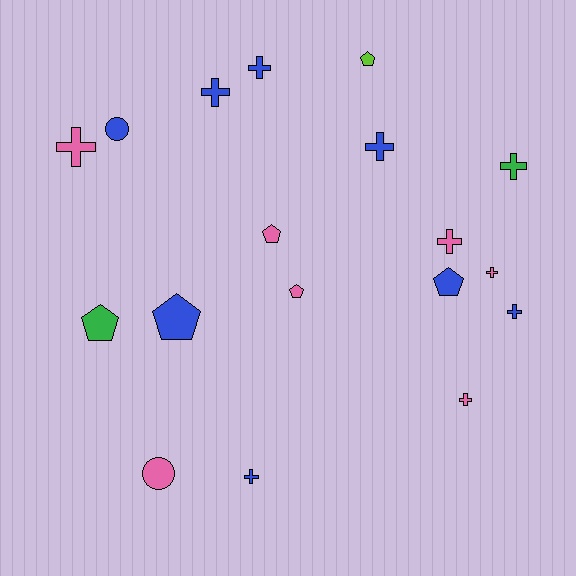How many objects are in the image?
There are 18 objects.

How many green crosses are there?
There is 1 green cross.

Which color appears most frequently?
Blue, with 8 objects.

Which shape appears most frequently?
Cross, with 10 objects.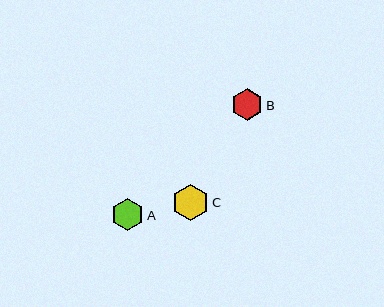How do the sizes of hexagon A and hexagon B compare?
Hexagon A and hexagon B are approximately the same size.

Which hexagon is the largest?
Hexagon C is the largest with a size of approximately 36 pixels.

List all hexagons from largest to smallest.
From largest to smallest: C, A, B.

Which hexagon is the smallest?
Hexagon B is the smallest with a size of approximately 32 pixels.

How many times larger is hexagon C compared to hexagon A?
Hexagon C is approximately 1.1 times the size of hexagon A.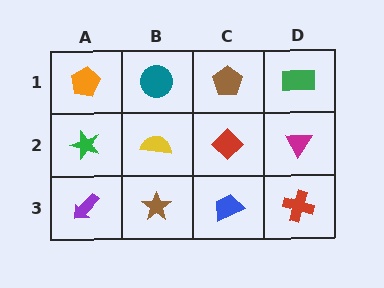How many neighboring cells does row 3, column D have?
2.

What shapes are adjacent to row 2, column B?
A teal circle (row 1, column B), a brown star (row 3, column B), a green star (row 2, column A), a red diamond (row 2, column C).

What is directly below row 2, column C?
A blue trapezoid.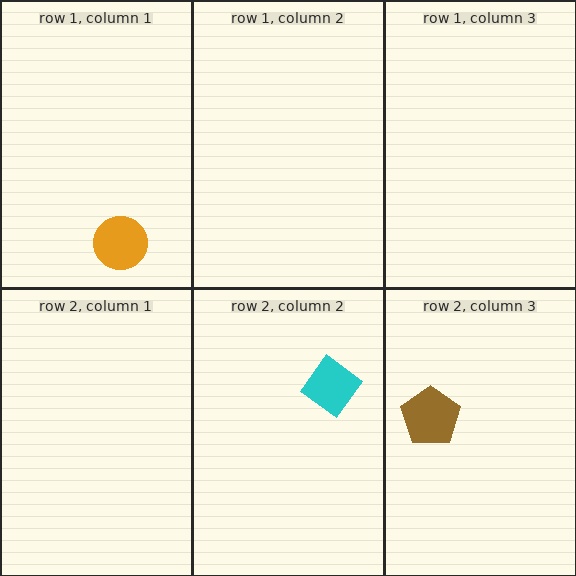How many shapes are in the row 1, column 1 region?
1.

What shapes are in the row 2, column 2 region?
The cyan diamond.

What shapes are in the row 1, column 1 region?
The orange circle.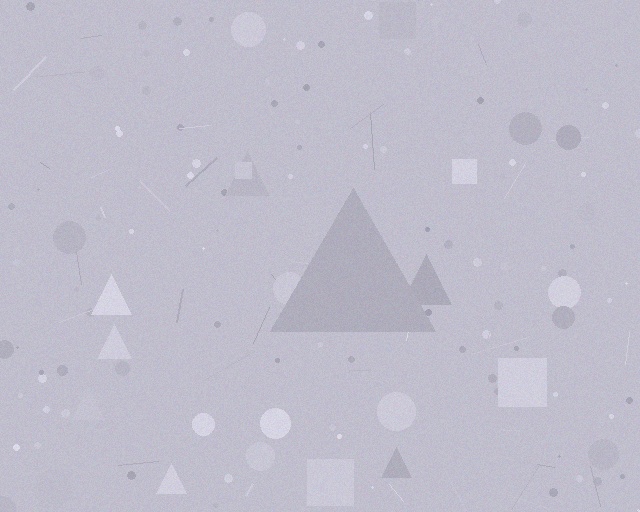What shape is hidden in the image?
A triangle is hidden in the image.